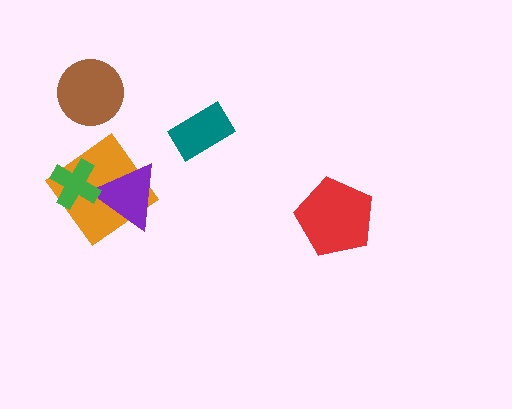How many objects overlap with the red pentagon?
0 objects overlap with the red pentagon.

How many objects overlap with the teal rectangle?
0 objects overlap with the teal rectangle.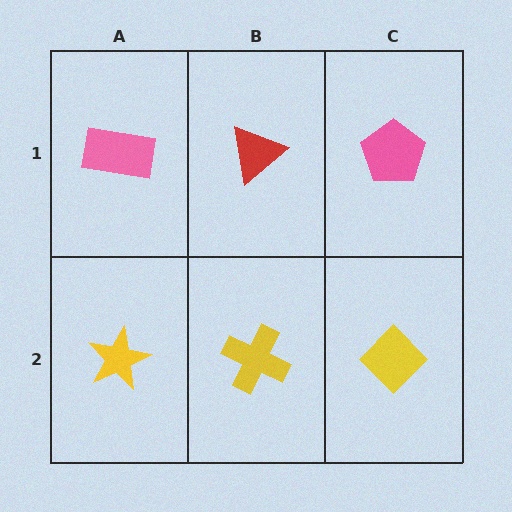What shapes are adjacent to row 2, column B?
A red triangle (row 1, column B), a yellow star (row 2, column A), a yellow diamond (row 2, column C).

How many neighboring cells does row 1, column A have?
2.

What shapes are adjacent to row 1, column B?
A yellow cross (row 2, column B), a pink rectangle (row 1, column A), a pink pentagon (row 1, column C).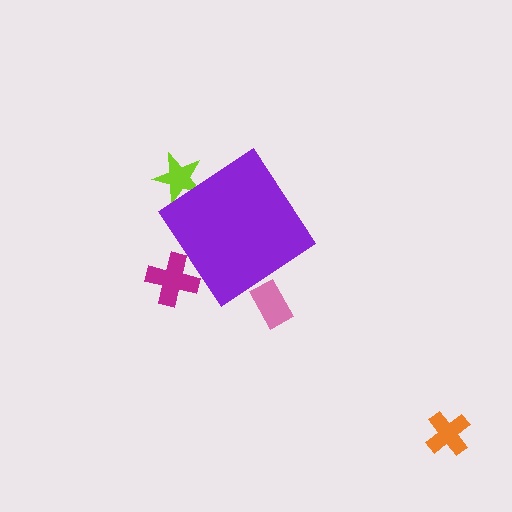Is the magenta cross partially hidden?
Yes, the magenta cross is partially hidden behind the purple diamond.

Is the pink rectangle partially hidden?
Yes, the pink rectangle is partially hidden behind the purple diamond.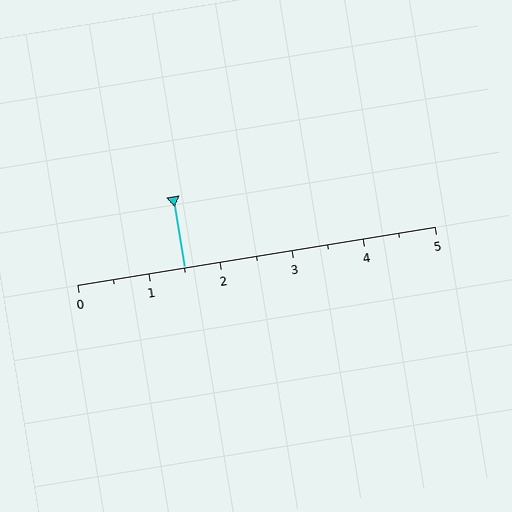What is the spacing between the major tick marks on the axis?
The major ticks are spaced 1 apart.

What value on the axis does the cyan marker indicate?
The marker indicates approximately 1.5.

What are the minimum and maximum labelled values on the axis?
The axis runs from 0 to 5.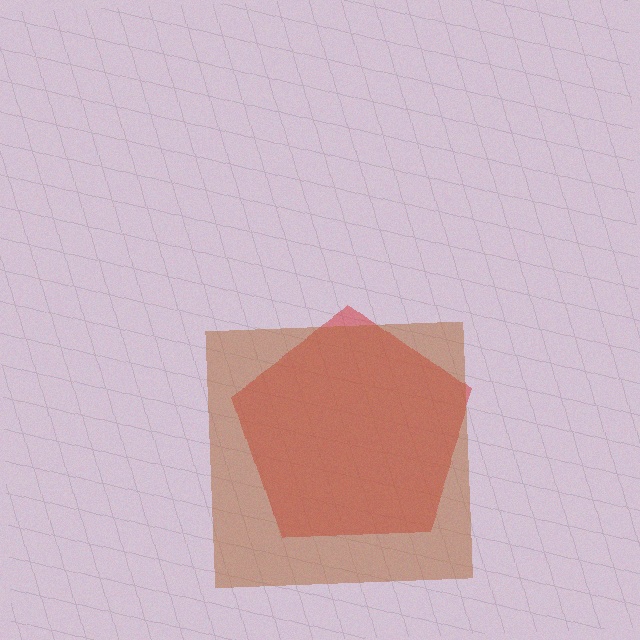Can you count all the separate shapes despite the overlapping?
Yes, there are 2 separate shapes.